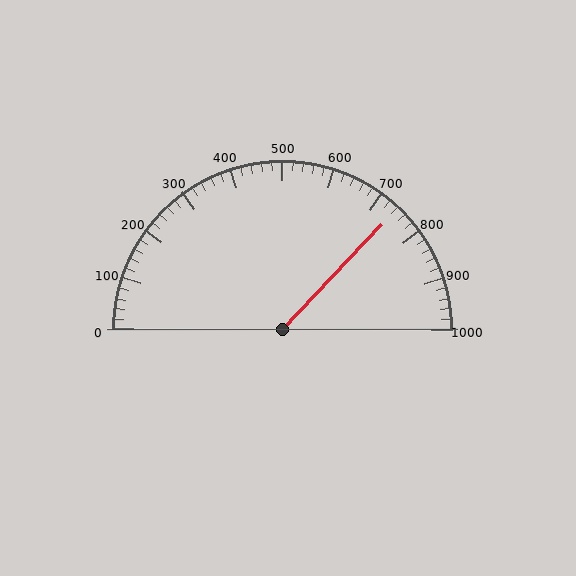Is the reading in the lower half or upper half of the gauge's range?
The reading is in the upper half of the range (0 to 1000).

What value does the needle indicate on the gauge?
The needle indicates approximately 740.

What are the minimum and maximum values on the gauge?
The gauge ranges from 0 to 1000.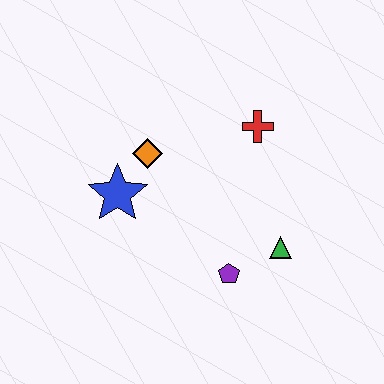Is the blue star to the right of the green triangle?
No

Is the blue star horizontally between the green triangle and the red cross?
No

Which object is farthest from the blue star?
The green triangle is farthest from the blue star.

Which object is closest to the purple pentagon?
The green triangle is closest to the purple pentagon.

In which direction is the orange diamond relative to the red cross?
The orange diamond is to the left of the red cross.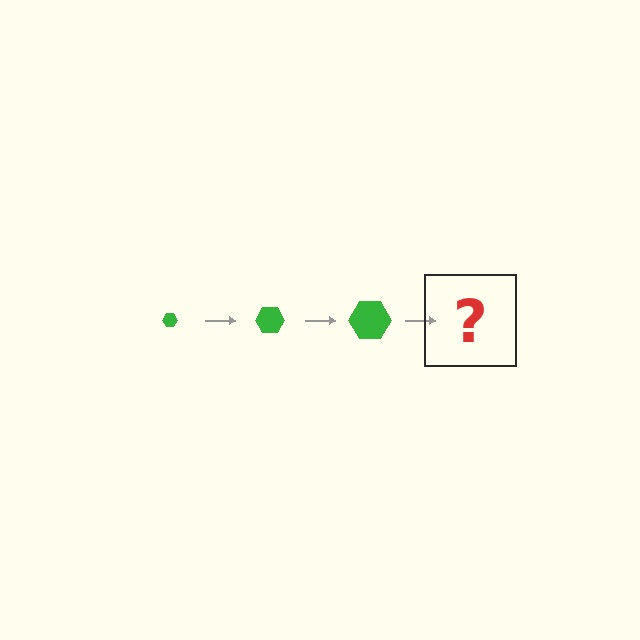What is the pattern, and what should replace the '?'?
The pattern is that the hexagon gets progressively larger each step. The '?' should be a green hexagon, larger than the previous one.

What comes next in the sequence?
The next element should be a green hexagon, larger than the previous one.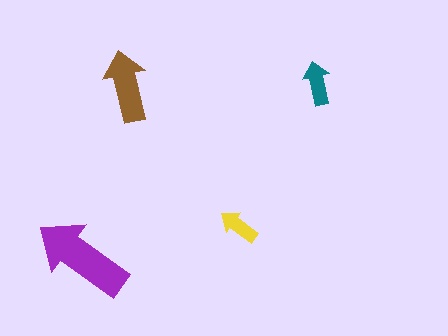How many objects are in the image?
There are 4 objects in the image.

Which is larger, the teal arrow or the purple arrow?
The purple one.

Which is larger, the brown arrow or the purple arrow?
The purple one.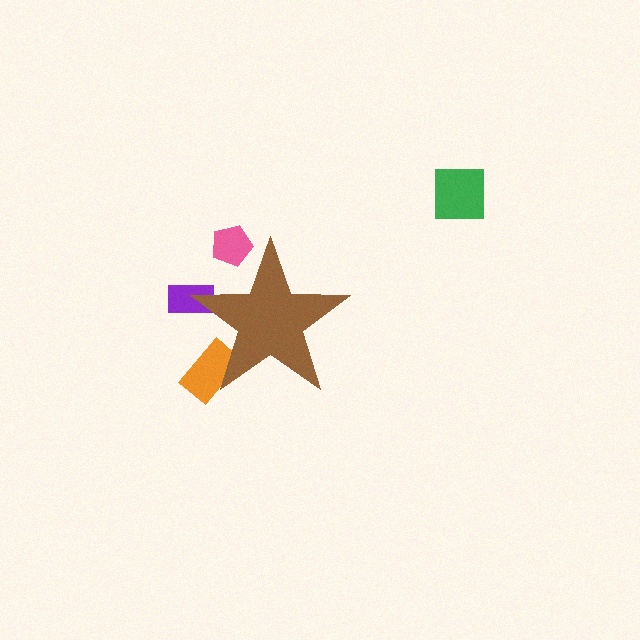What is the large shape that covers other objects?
A brown star.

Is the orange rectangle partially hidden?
Yes, the orange rectangle is partially hidden behind the brown star.